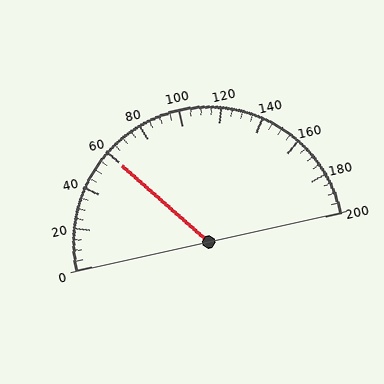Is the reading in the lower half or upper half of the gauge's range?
The reading is in the lower half of the range (0 to 200).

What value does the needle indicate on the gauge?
The needle indicates approximately 60.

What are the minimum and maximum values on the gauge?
The gauge ranges from 0 to 200.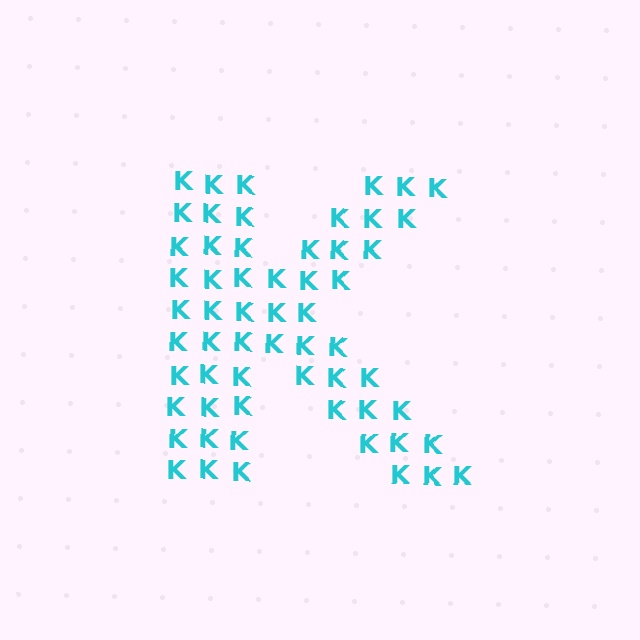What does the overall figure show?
The overall figure shows the letter K.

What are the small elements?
The small elements are letter K's.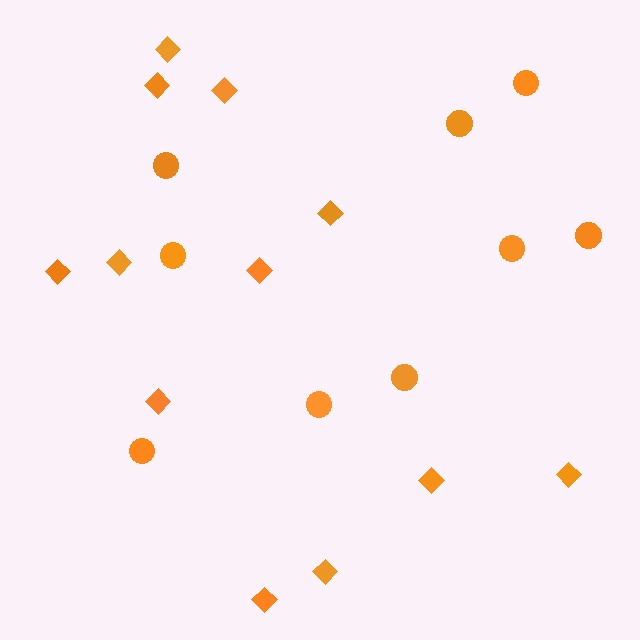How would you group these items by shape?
There are 2 groups: one group of diamonds (12) and one group of circles (9).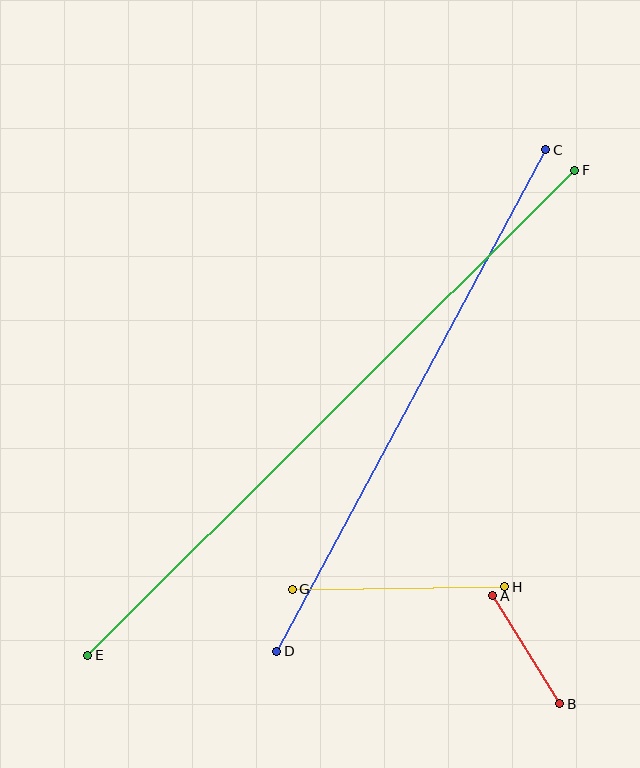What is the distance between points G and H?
The distance is approximately 212 pixels.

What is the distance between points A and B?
The distance is approximately 127 pixels.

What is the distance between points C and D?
The distance is approximately 570 pixels.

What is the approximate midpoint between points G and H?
The midpoint is at approximately (398, 588) pixels.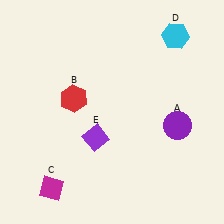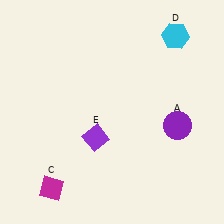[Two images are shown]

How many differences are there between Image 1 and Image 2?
There is 1 difference between the two images.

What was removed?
The red hexagon (B) was removed in Image 2.